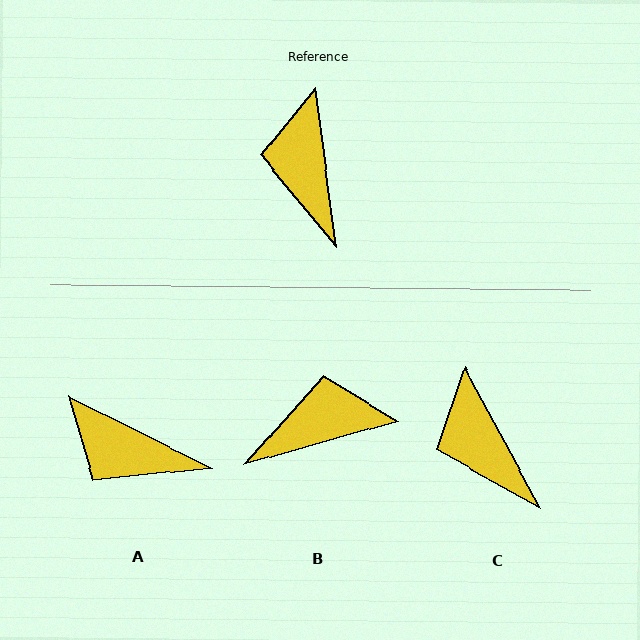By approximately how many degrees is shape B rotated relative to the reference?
Approximately 82 degrees clockwise.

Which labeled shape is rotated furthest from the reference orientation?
B, about 82 degrees away.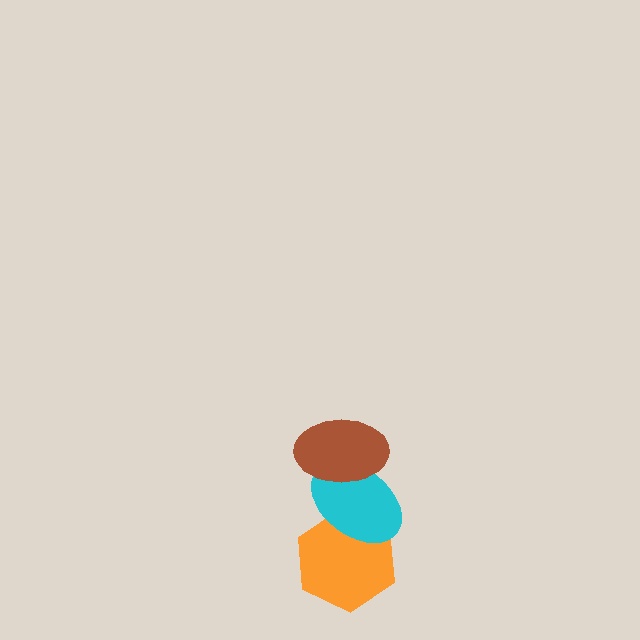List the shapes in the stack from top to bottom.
From top to bottom: the brown ellipse, the cyan ellipse, the orange hexagon.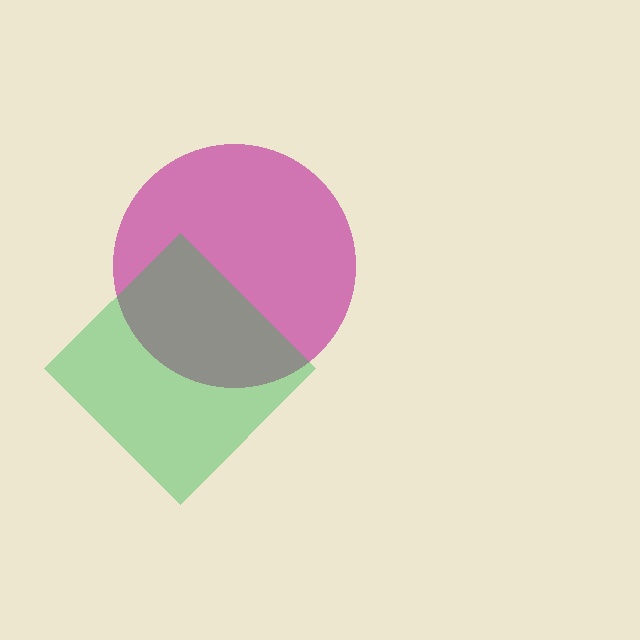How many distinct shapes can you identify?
There are 2 distinct shapes: a magenta circle, a green diamond.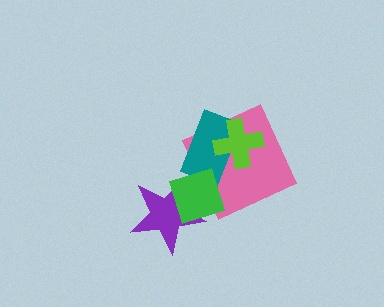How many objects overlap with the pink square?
3 objects overlap with the pink square.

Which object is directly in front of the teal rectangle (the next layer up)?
The green diamond is directly in front of the teal rectangle.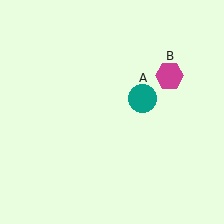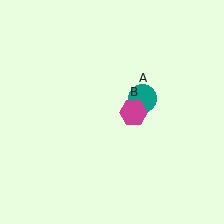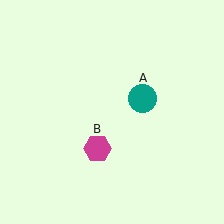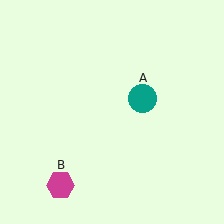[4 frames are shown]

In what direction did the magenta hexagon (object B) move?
The magenta hexagon (object B) moved down and to the left.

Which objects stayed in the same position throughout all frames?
Teal circle (object A) remained stationary.